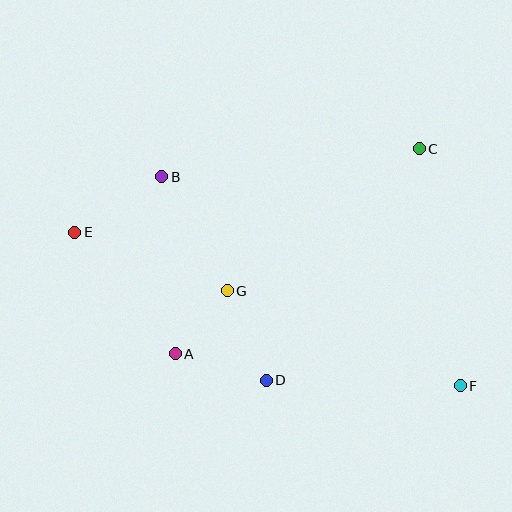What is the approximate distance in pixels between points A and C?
The distance between A and C is approximately 319 pixels.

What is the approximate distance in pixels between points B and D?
The distance between B and D is approximately 229 pixels.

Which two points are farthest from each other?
Points E and F are farthest from each other.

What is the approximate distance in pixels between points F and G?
The distance between F and G is approximately 251 pixels.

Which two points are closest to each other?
Points A and G are closest to each other.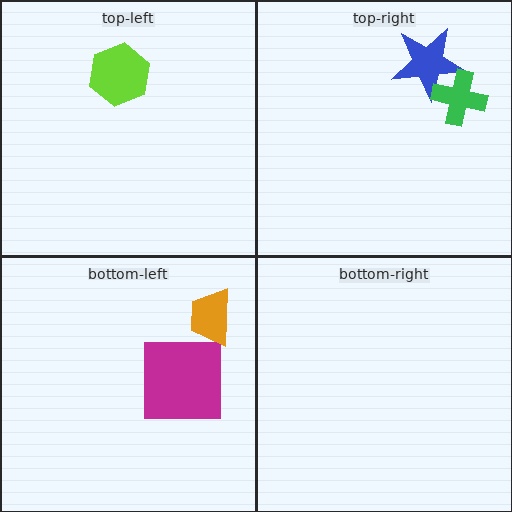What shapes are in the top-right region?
The blue star, the green cross.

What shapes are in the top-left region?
The lime hexagon.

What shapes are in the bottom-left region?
The magenta square, the orange trapezoid.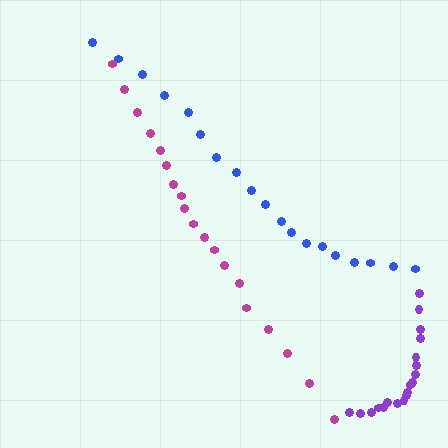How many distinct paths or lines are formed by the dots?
There are 3 distinct paths.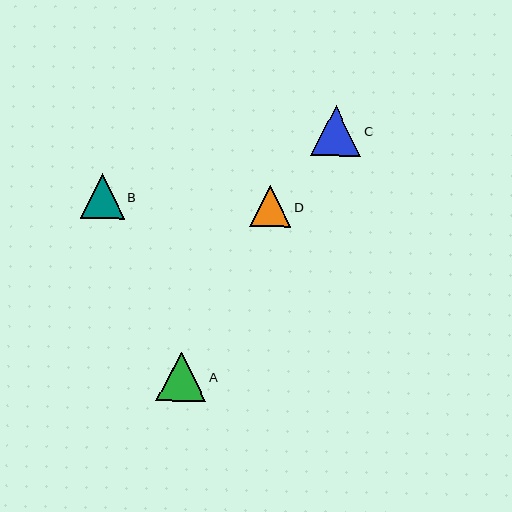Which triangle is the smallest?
Triangle D is the smallest with a size of approximately 41 pixels.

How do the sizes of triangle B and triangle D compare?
Triangle B and triangle D are approximately the same size.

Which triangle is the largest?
Triangle C is the largest with a size of approximately 50 pixels.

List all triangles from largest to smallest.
From largest to smallest: C, A, B, D.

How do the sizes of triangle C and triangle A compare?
Triangle C and triangle A are approximately the same size.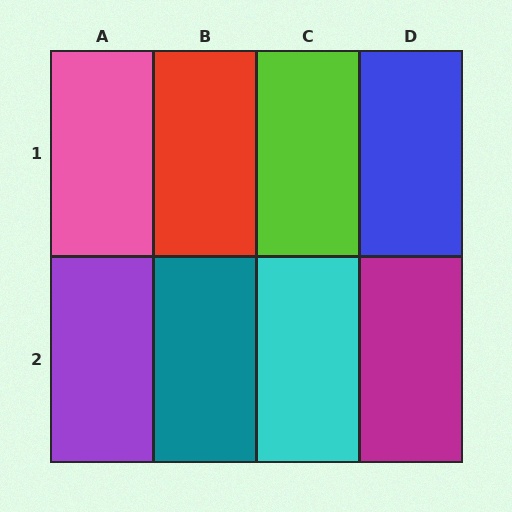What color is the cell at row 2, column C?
Cyan.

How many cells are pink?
1 cell is pink.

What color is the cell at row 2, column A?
Purple.